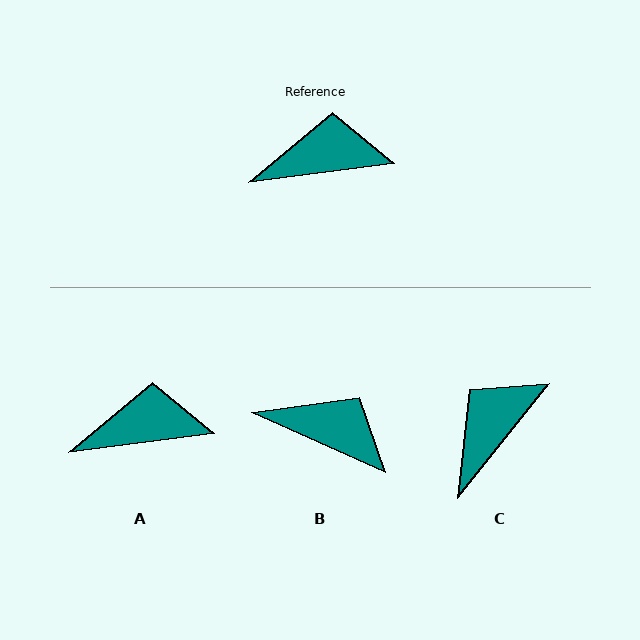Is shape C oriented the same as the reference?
No, it is off by about 44 degrees.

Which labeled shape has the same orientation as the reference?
A.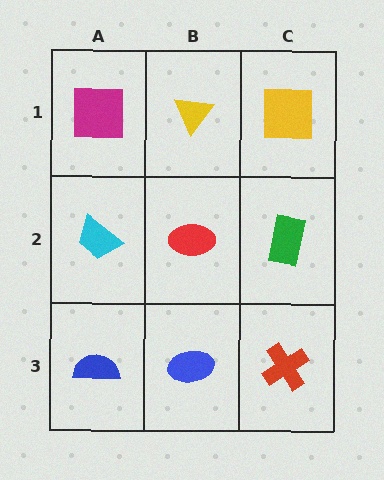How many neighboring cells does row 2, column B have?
4.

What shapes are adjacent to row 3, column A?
A cyan trapezoid (row 2, column A), a blue ellipse (row 3, column B).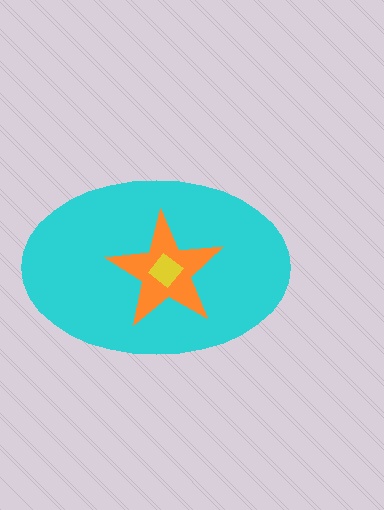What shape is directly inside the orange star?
The yellow diamond.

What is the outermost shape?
The cyan ellipse.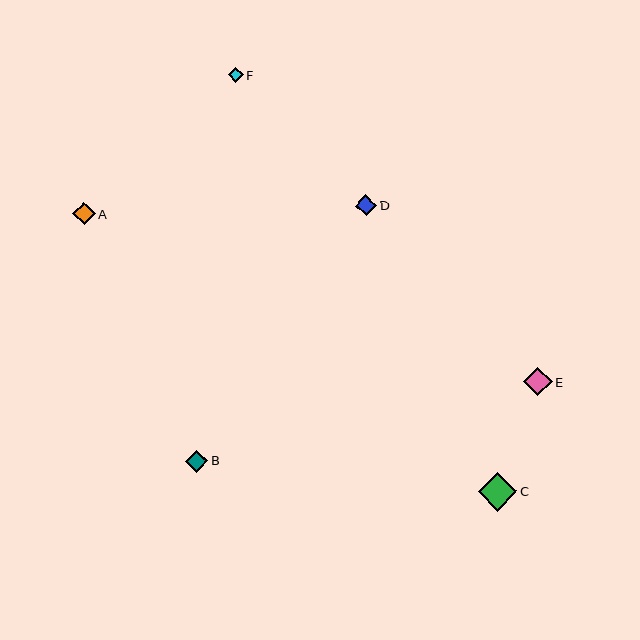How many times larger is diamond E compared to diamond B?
Diamond E is approximately 1.3 times the size of diamond B.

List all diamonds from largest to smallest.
From largest to smallest: C, E, B, A, D, F.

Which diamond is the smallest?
Diamond F is the smallest with a size of approximately 15 pixels.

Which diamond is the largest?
Diamond C is the largest with a size of approximately 39 pixels.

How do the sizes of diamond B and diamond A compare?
Diamond B and diamond A are approximately the same size.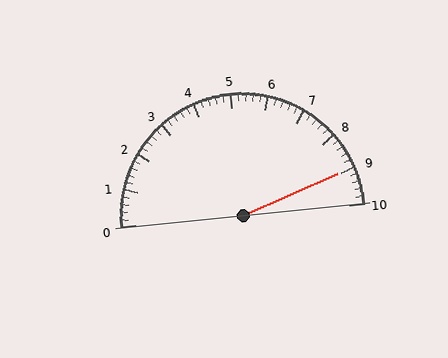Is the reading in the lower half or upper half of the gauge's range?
The reading is in the upper half of the range (0 to 10).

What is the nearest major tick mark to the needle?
The nearest major tick mark is 9.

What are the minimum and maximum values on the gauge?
The gauge ranges from 0 to 10.